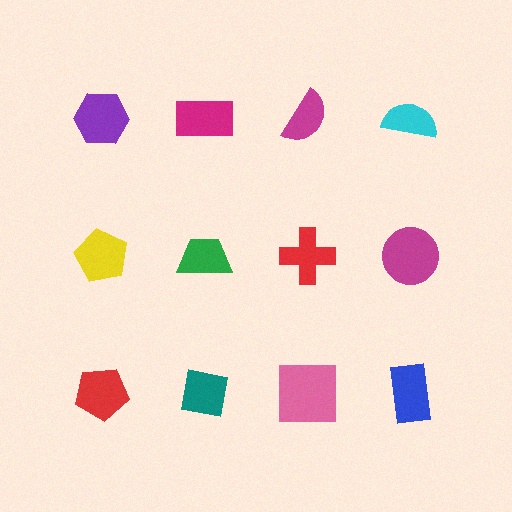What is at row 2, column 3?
A red cross.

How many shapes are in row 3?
4 shapes.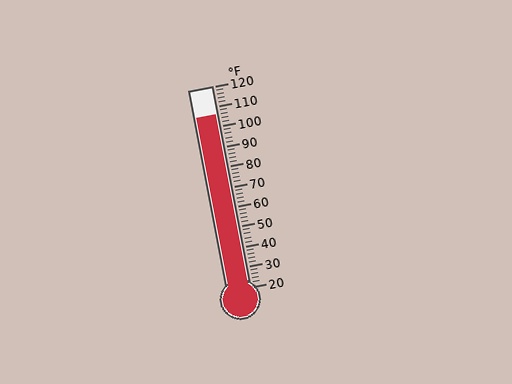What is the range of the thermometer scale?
The thermometer scale ranges from 20°F to 120°F.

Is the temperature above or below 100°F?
The temperature is above 100°F.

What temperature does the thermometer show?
The thermometer shows approximately 106°F.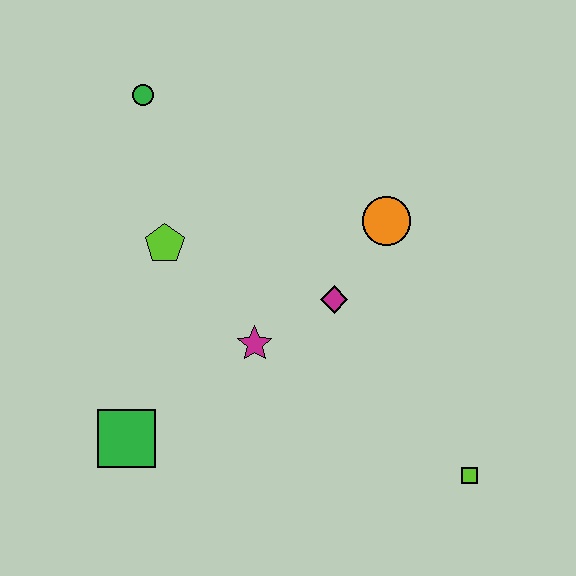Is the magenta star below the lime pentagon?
Yes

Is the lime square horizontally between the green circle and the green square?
No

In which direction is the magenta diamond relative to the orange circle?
The magenta diamond is below the orange circle.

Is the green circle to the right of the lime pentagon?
No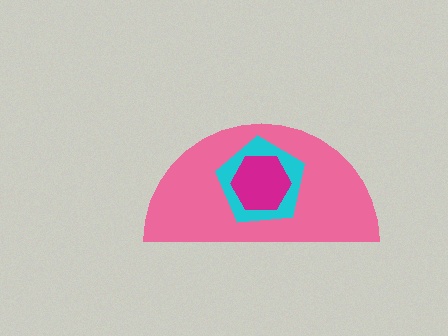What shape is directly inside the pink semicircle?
The cyan pentagon.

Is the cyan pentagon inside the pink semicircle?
Yes.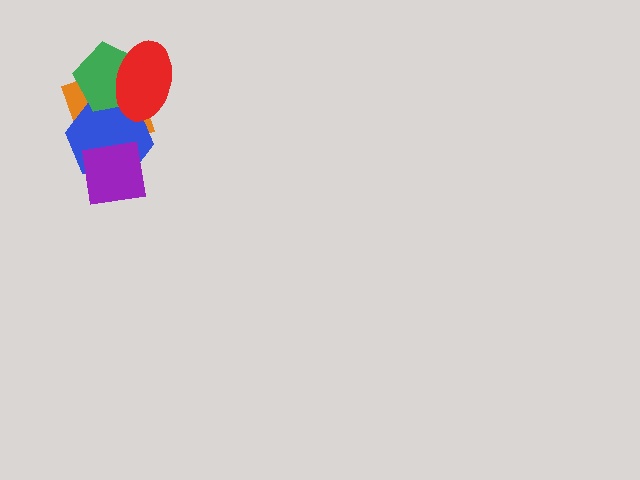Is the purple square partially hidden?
No, no other shape covers it.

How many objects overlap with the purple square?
2 objects overlap with the purple square.